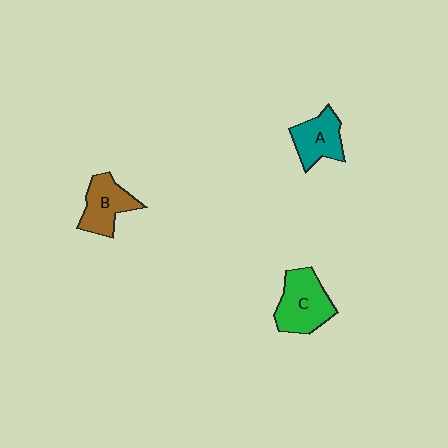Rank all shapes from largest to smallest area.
From largest to smallest: C (green), B (brown), A (teal).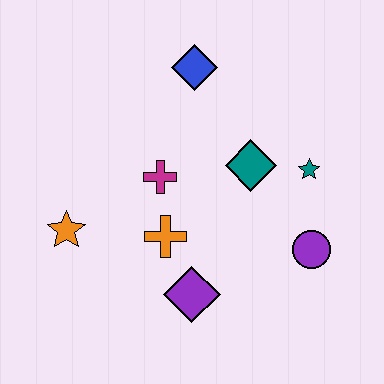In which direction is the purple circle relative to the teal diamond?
The purple circle is below the teal diamond.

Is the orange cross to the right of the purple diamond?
No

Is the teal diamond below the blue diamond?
Yes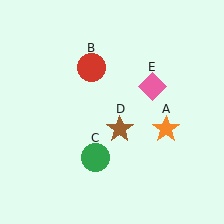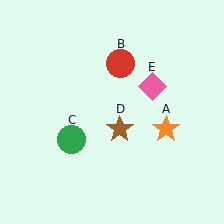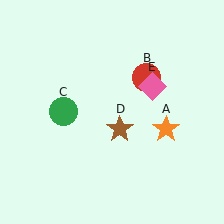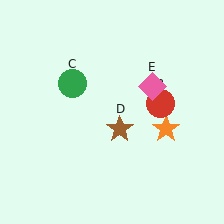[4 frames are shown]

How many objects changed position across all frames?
2 objects changed position: red circle (object B), green circle (object C).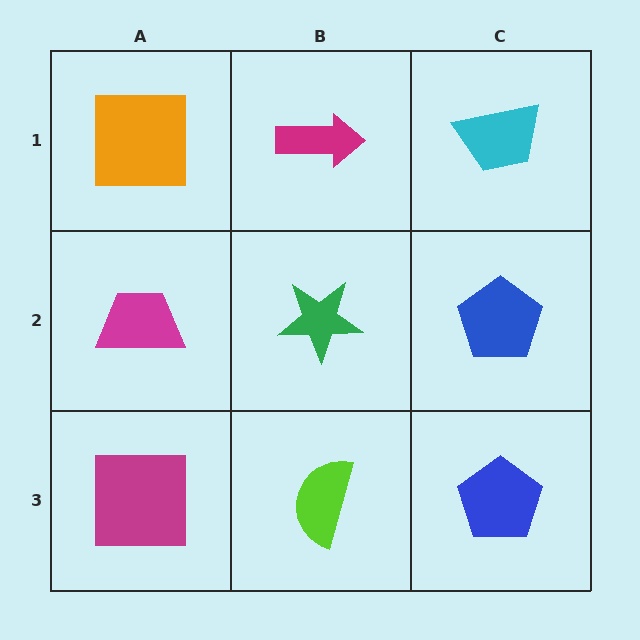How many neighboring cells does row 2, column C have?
3.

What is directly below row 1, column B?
A green star.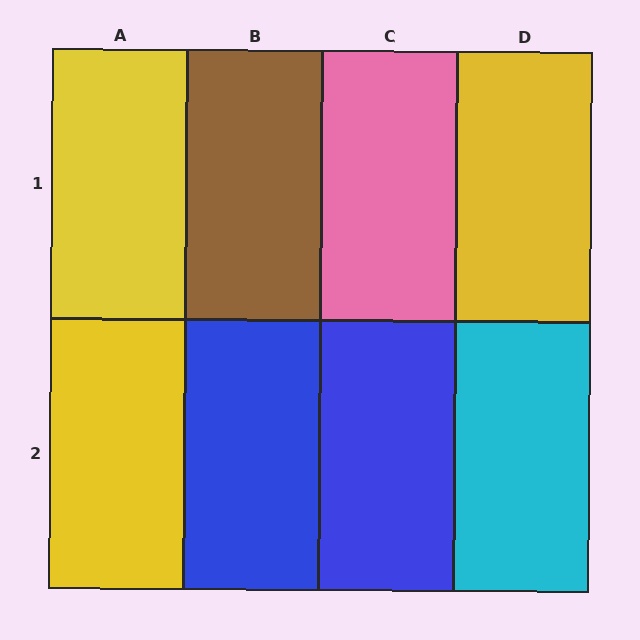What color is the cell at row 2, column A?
Yellow.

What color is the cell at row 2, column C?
Blue.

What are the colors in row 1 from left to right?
Yellow, brown, pink, yellow.